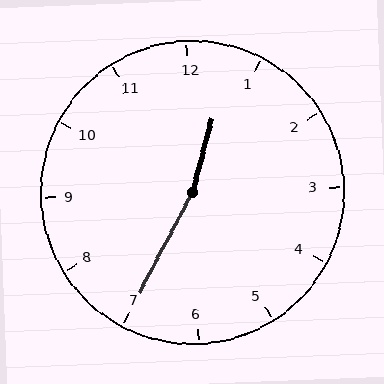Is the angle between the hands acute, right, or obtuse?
It is obtuse.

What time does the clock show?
12:35.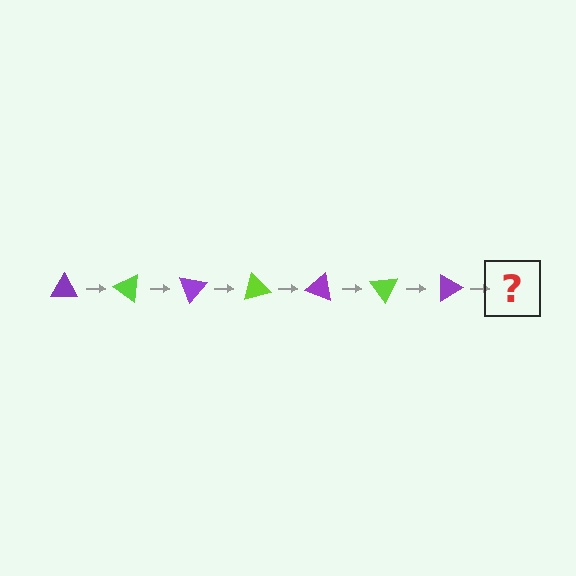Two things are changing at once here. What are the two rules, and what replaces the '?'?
The two rules are that it rotates 35 degrees each step and the color cycles through purple and lime. The '?' should be a lime triangle, rotated 245 degrees from the start.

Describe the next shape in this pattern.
It should be a lime triangle, rotated 245 degrees from the start.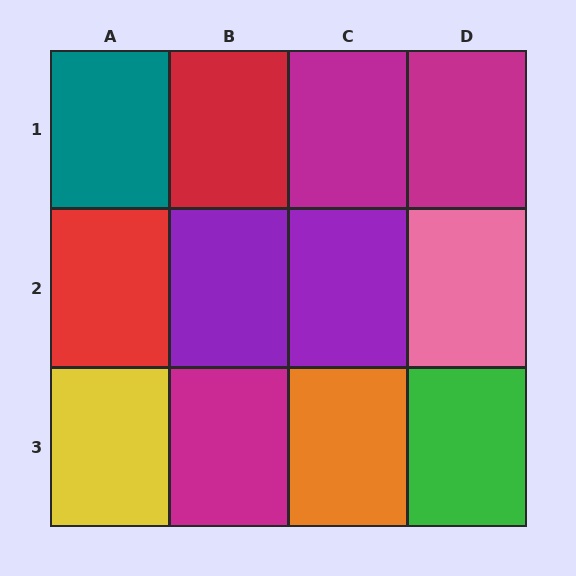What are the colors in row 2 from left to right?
Red, purple, purple, pink.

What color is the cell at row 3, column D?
Green.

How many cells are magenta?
3 cells are magenta.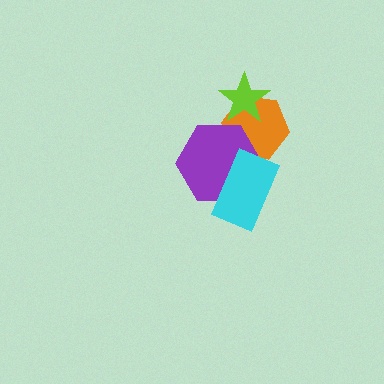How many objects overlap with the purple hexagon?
2 objects overlap with the purple hexagon.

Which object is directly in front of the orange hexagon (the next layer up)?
The purple hexagon is directly in front of the orange hexagon.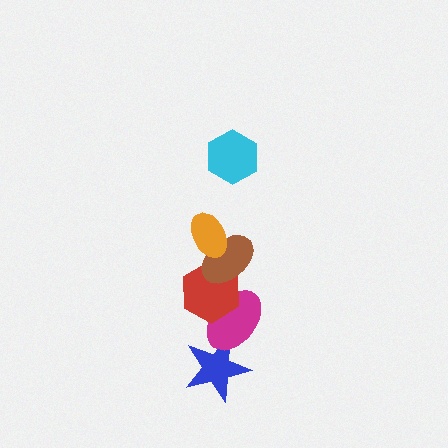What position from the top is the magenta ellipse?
The magenta ellipse is 5th from the top.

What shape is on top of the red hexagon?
The brown ellipse is on top of the red hexagon.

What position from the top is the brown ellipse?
The brown ellipse is 3rd from the top.